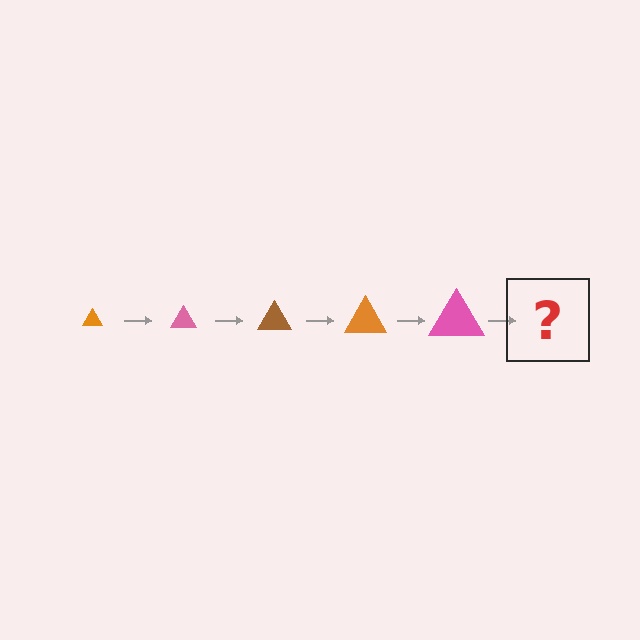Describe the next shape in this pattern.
It should be a brown triangle, larger than the previous one.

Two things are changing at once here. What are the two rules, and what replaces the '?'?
The two rules are that the triangle grows larger each step and the color cycles through orange, pink, and brown. The '?' should be a brown triangle, larger than the previous one.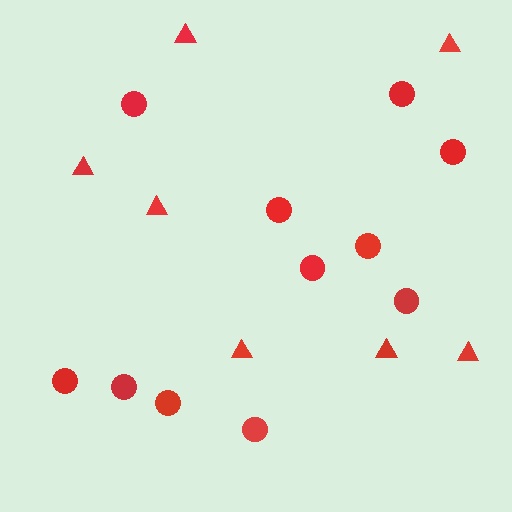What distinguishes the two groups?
There are 2 groups: one group of circles (11) and one group of triangles (7).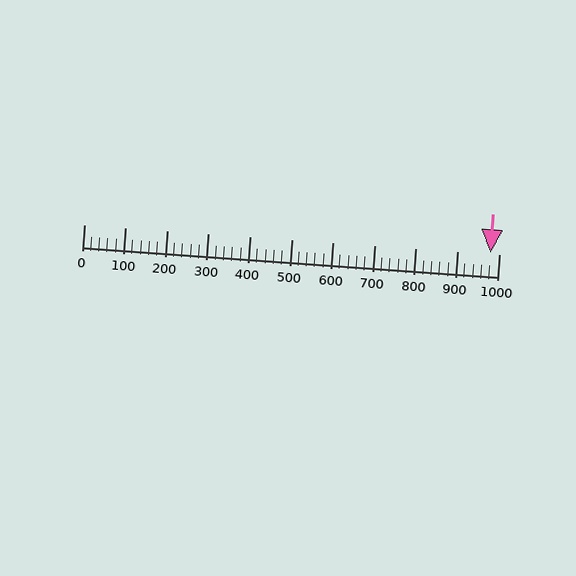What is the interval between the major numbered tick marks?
The major tick marks are spaced 100 units apart.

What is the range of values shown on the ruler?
The ruler shows values from 0 to 1000.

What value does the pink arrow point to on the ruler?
The pink arrow points to approximately 979.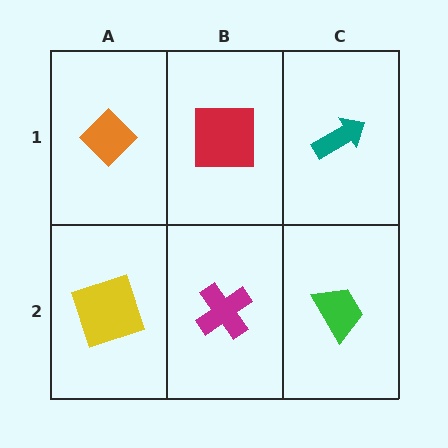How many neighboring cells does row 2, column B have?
3.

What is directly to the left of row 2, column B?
A yellow square.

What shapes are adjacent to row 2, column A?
An orange diamond (row 1, column A), a magenta cross (row 2, column B).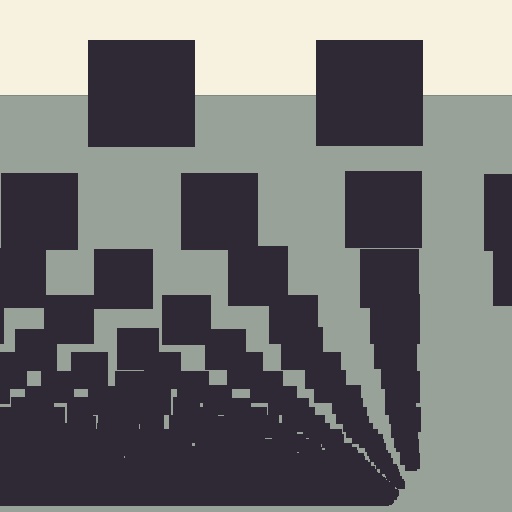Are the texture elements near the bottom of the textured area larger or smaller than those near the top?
Smaller. The gradient is inverted — elements near the bottom are smaller and denser.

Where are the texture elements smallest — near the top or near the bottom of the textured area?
Near the bottom.